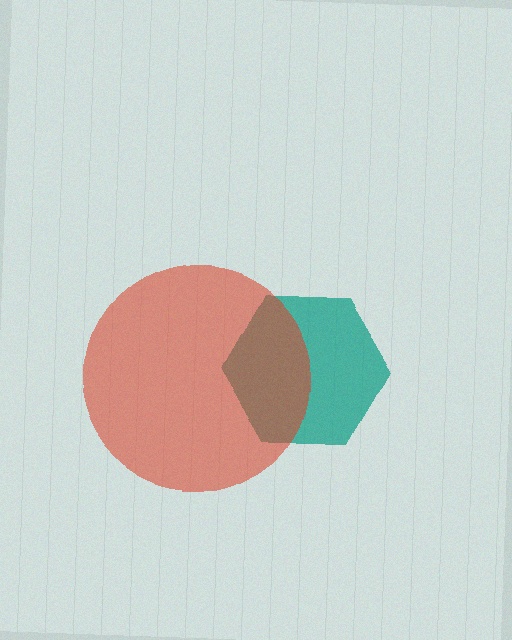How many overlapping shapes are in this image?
There are 2 overlapping shapes in the image.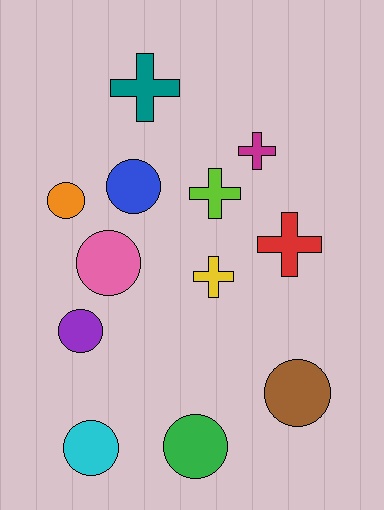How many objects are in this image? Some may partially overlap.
There are 12 objects.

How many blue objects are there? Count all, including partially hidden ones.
There is 1 blue object.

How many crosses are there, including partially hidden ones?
There are 5 crosses.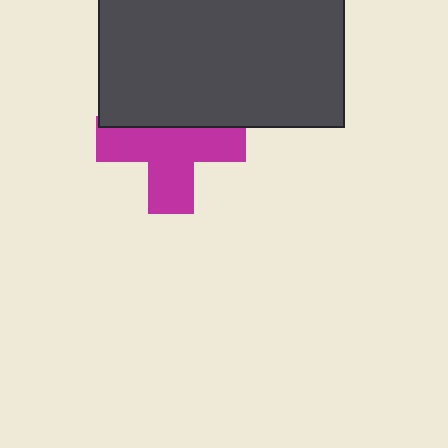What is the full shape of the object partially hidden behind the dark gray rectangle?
The partially hidden object is a magenta cross.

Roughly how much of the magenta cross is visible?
About half of it is visible (roughly 64%).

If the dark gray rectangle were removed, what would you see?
You would see the complete magenta cross.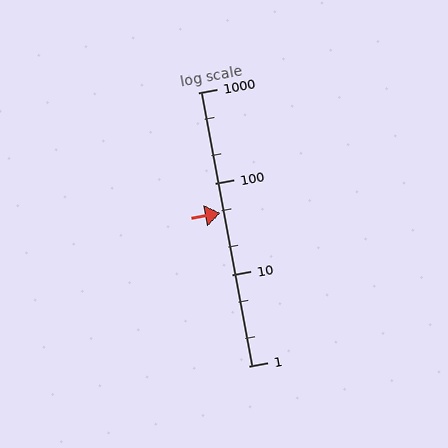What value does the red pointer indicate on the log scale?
The pointer indicates approximately 48.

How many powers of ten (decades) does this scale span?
The scale spans 3 decades, from 1 to 1000.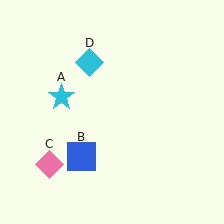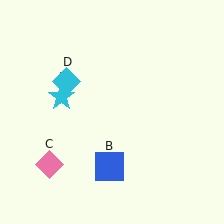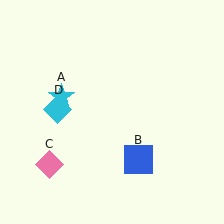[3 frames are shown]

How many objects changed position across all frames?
2 objects changed position: blue square (object B), cyan diamond (object D).